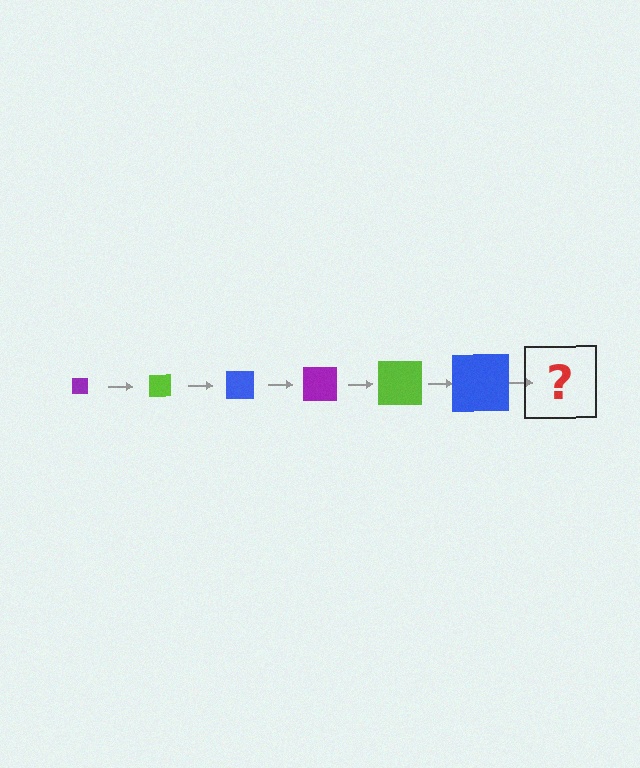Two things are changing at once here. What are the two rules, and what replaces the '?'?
The two rules are that the square grows larger each step and the color cycles through purple, lime, and blue. The '?' should be a purple square, larger than the previous one.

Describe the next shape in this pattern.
It should be a purple square, larger than the previous one.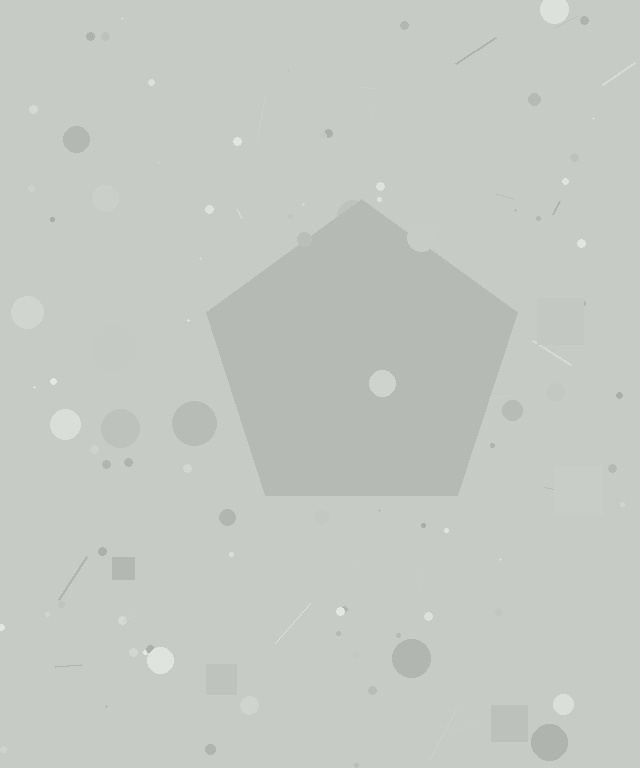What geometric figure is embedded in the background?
A pentagon is embedded in the background.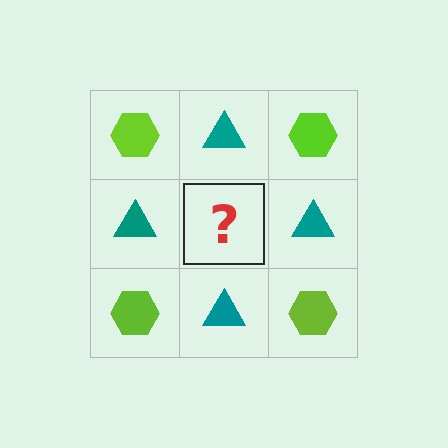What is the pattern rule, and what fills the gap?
The rule is that it alternates lime hexagon and teal triangle in a checkerboard pattern. The gap should be filled with a lime hexagon.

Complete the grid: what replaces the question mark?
The question mark should be replaced with a lime hexagon.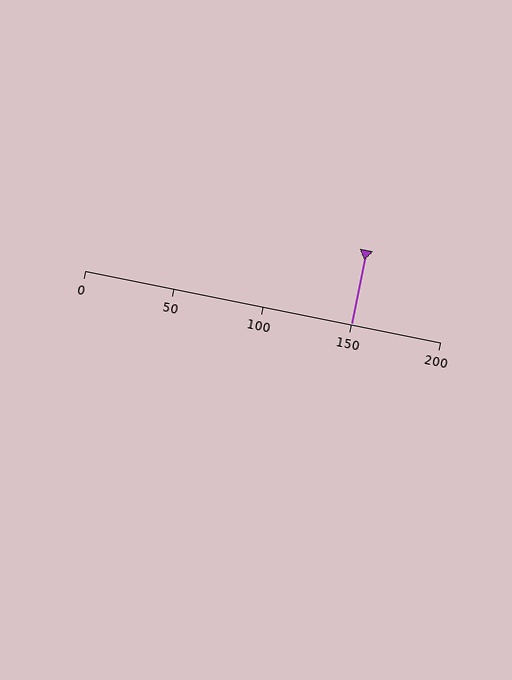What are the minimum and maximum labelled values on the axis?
The axis runs from 0 to 200.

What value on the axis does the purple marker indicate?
The marker indicates approximately 150.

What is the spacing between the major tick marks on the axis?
The major ticks are spaced 50 apart.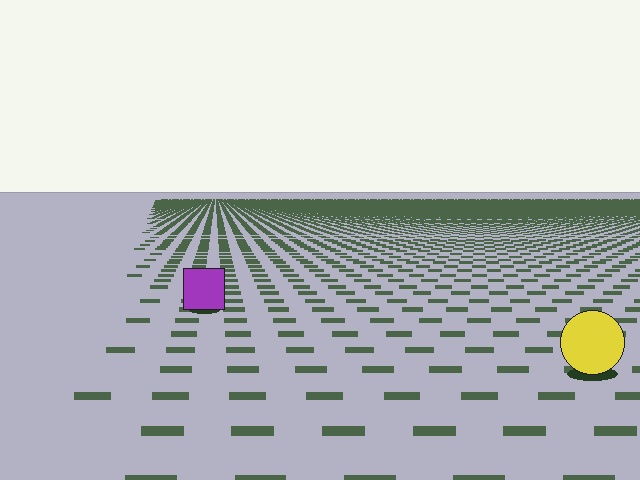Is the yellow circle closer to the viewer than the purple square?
Yes. The yellow circle is closer — you can tell from the texture gradient: the ground texture is coarser near it.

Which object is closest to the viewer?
The yellow circle is closest. The texture marks near it are larger and more spread out.